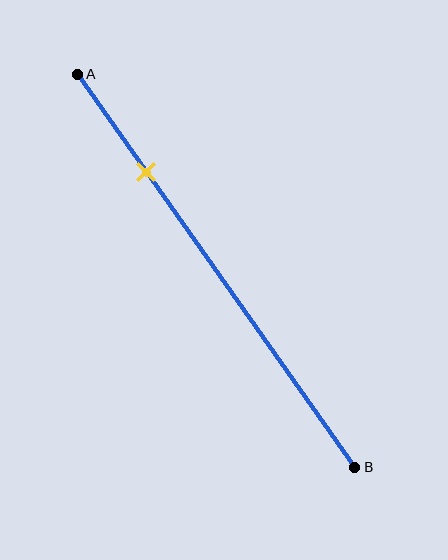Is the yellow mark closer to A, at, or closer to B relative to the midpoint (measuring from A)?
The yellow mark is closer to point A than the midpoint of segment AB.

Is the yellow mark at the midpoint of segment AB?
No, the mark is at about 25% from A, not at the 50% midpoint.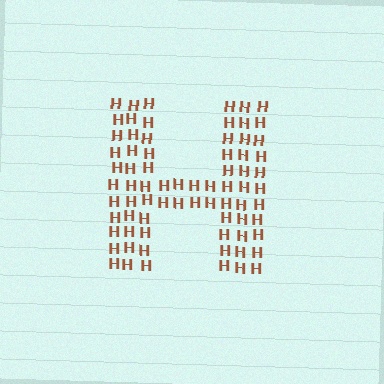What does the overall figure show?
The overall figure shows the letter H.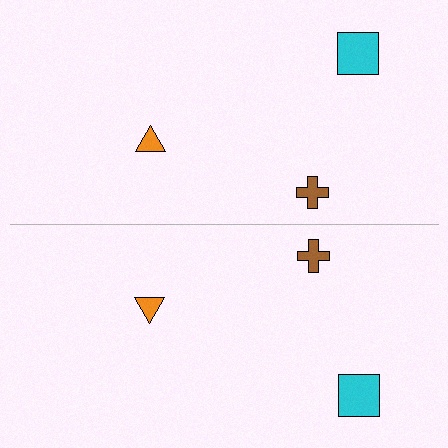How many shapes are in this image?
There are 6 shapes in this image.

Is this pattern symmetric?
Yes, this pattern has bilateral (reflection) symmetry.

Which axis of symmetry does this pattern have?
The pattern has a horizontal axis of symmetry running through the center of the image.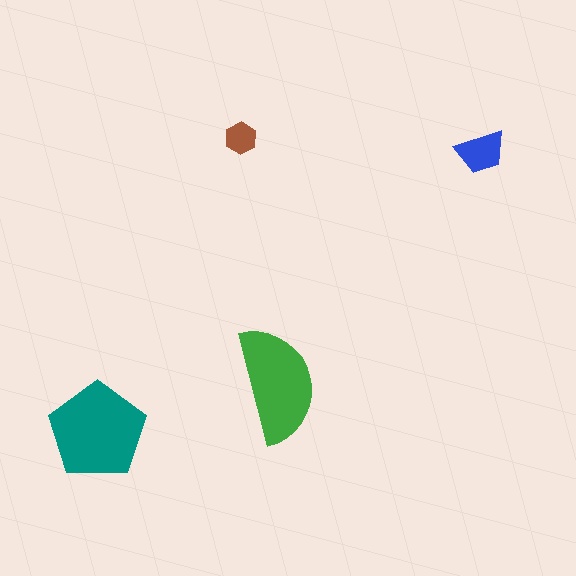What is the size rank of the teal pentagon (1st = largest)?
1st.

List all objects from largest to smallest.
The teal pentagon, the green semicircle, the blue trapezoid, the brown hexagon.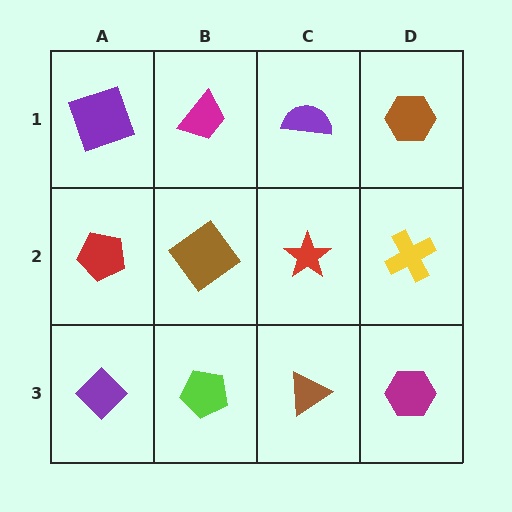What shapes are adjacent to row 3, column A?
A red pentagon (row 2, column A), a lime pentagon (row 3, column B).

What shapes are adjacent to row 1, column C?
A red star (row 2, column C), a magenta trapezoid (row 1, column B), a brown hexagon (row 1, column D).